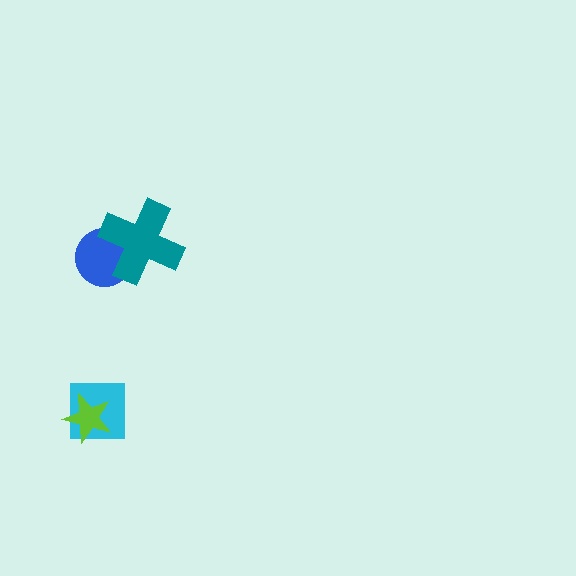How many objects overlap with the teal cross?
1 object overlaps with the teal cross.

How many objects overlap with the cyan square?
1 object overlaps with the cyan square.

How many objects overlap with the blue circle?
1 object overlaps with the blue circle.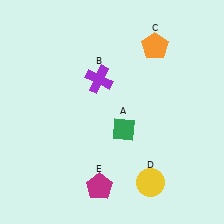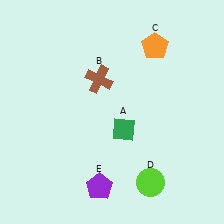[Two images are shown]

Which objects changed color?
B changed from purple to brown. D changed from yellow to lime. E changed from magenta to purple.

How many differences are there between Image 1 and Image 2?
There are 3 differences between the two images.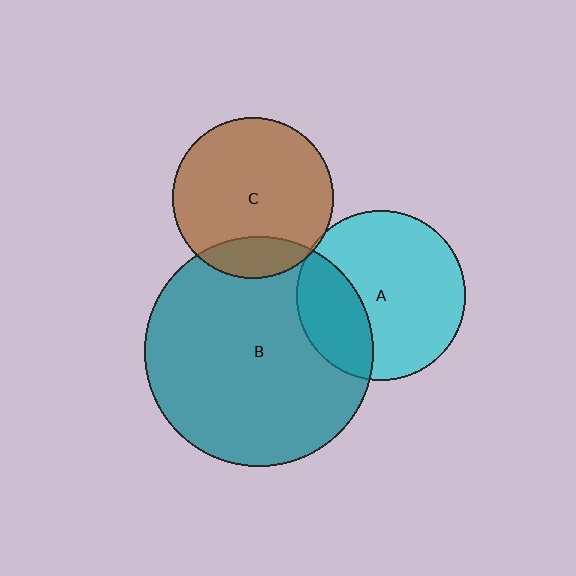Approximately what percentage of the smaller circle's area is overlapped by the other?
Approximately 15%.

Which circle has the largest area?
Circle B (teal).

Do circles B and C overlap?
Yes.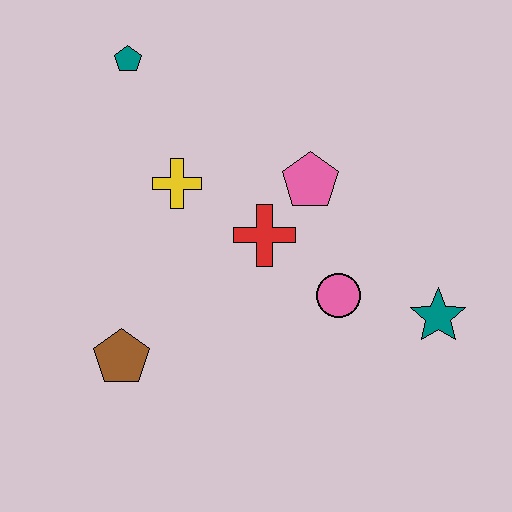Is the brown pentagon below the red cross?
Yes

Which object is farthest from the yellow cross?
The teal star is farthest from the yellow cross.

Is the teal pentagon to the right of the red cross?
No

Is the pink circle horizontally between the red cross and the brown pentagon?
No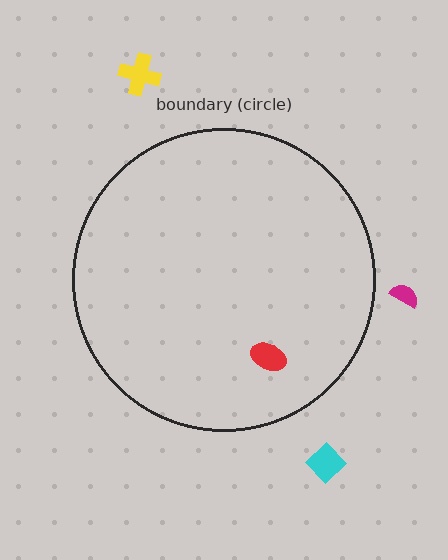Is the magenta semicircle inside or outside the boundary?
Outside.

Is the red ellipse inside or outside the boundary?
Inside.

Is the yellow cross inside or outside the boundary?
Outside.